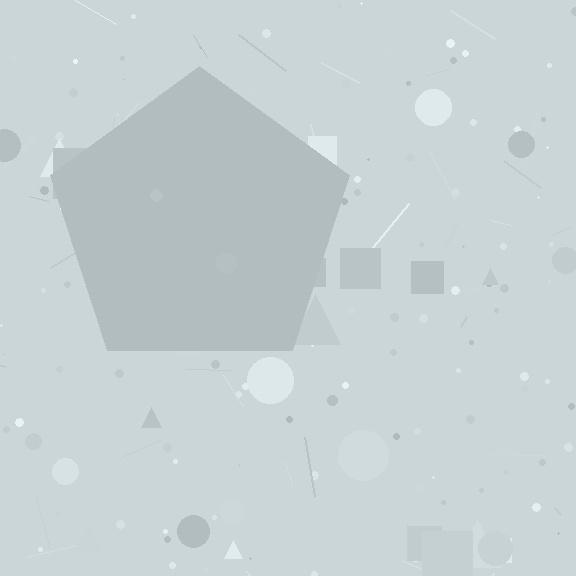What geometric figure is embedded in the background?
A pentagon is embedded in the background.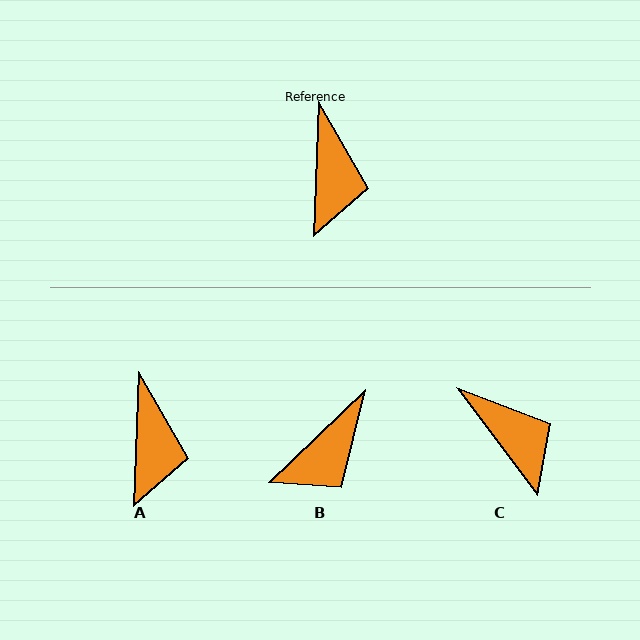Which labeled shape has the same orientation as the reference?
A.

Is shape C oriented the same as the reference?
No, it is off by about 39 degrees.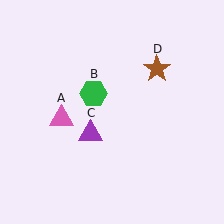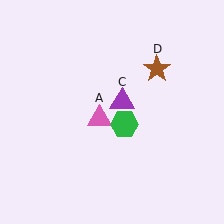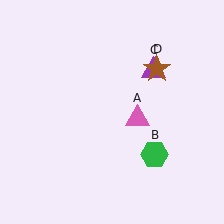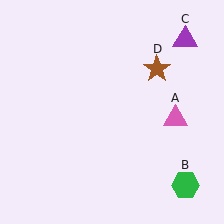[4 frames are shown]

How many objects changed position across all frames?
3 objects changed position: pink triangle (object A), green hexagon (object B), purple triangle (object C).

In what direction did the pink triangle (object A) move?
The pink triangle (object A) moved right.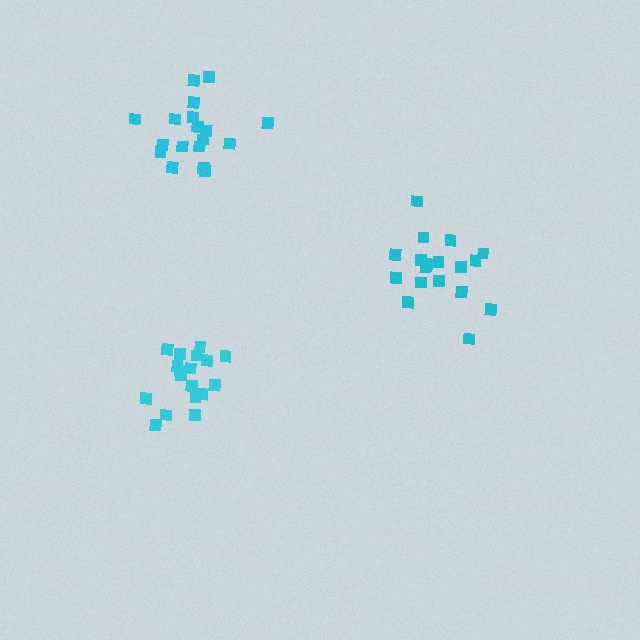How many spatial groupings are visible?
There are 3 spatial groupings.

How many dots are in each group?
Group 1: 18 dots, Group 2: 19 dots, Group 3: 18 dots (55 total).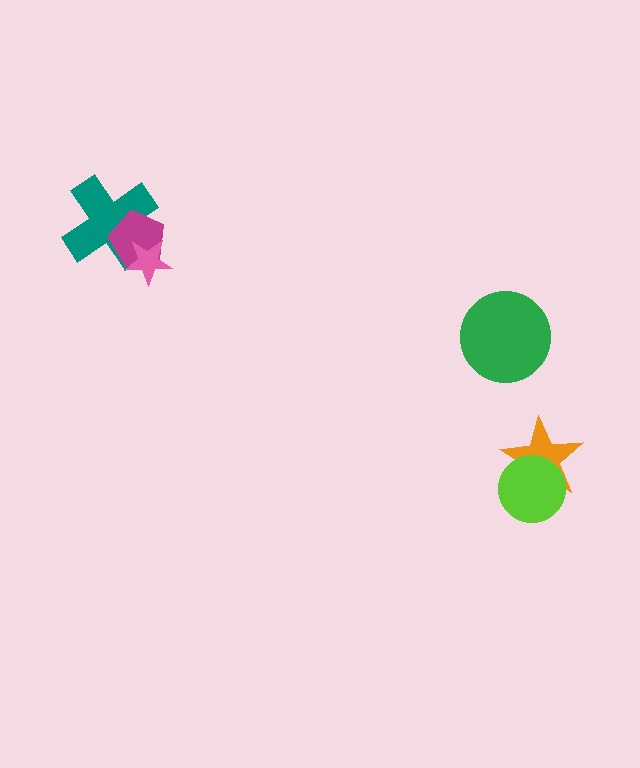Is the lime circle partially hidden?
No, no other shape covers it.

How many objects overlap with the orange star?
1 object overlaps with the orange star.